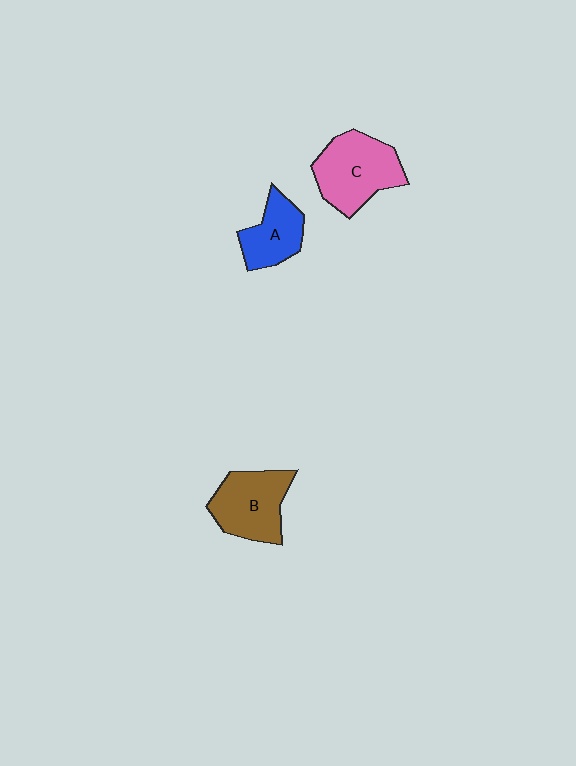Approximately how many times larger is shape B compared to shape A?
Approximately 1.4 times.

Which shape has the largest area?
Shape C (pink).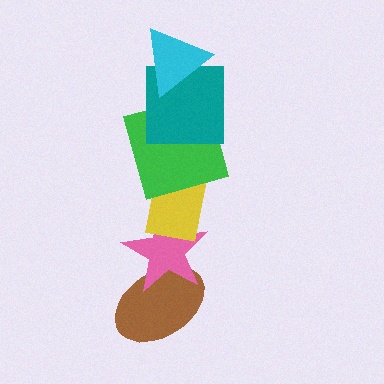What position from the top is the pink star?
The pink star is 5th from the top.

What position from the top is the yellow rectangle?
The yellow rectangle is 4th from the top.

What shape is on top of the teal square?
The cyan triangle is on top of the teal square.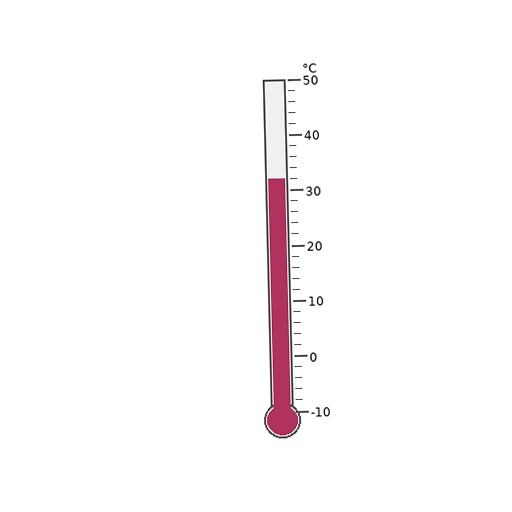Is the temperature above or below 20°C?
The temperature is above 20°C.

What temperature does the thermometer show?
The thermometer shows approximately 32°C.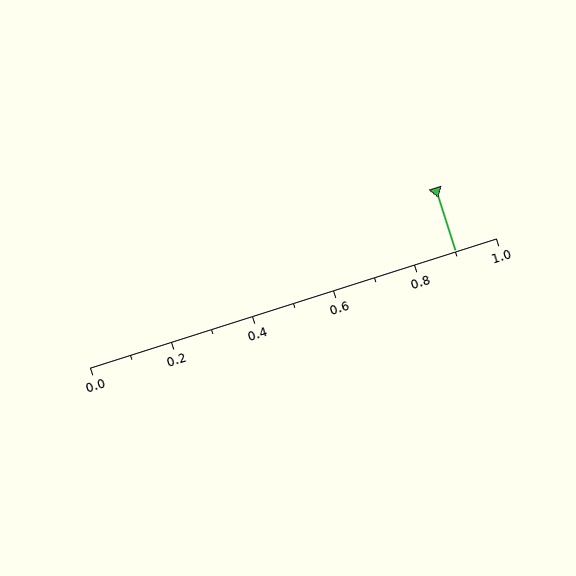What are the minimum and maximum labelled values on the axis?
The axis runs from 0.0 to 1.0.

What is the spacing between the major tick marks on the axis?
The major ticks are spaced 0.2 apart.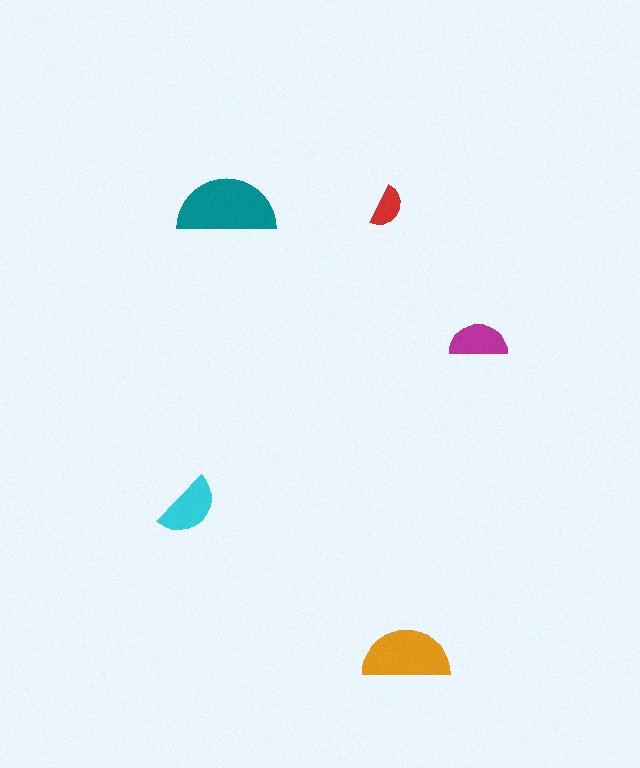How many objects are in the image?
There are 5 objects in the image.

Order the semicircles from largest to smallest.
the teal one, the orange one, the cyan one, the magenta one, the red one.